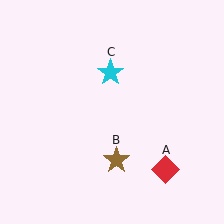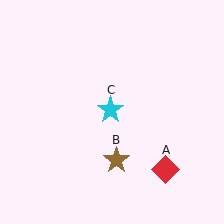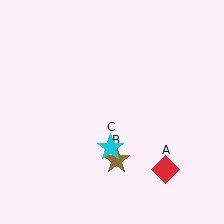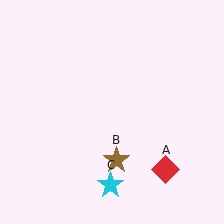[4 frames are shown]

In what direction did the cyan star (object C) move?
The cyan star (object C) moved down.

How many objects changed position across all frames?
1 object changed position: cyan star (object C).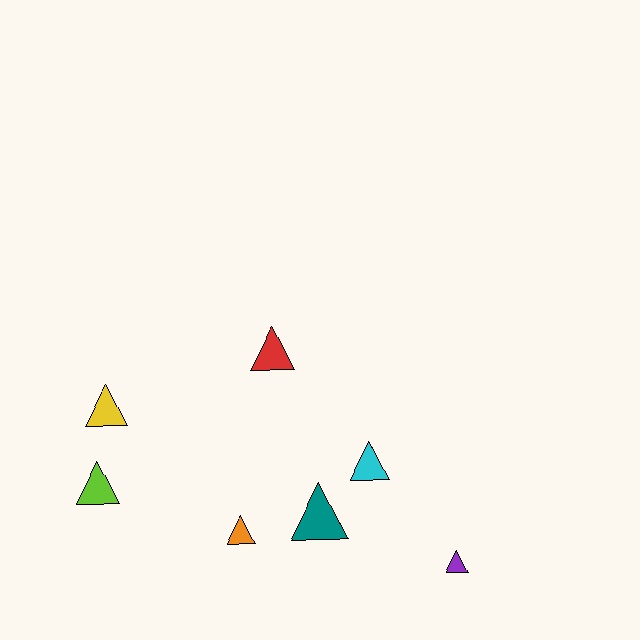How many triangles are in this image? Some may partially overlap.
There are 7 triangles.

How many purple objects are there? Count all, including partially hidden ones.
There is 1 purple object.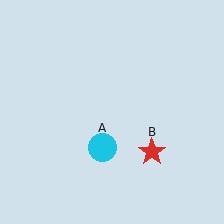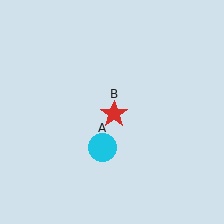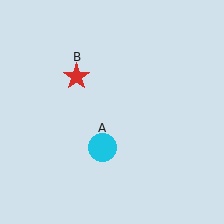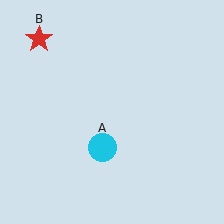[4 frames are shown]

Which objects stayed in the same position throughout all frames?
Cyan circle (object A) remained stationary.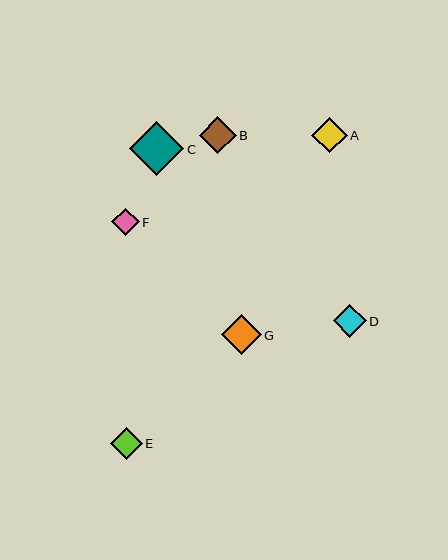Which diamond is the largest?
Diamond C is the largest with a size of approximately 54 pixels.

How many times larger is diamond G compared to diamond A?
Diamond G is approximately 1.1 times the size of diamond A.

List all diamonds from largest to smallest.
From largest to smallest: C, G, B, A, D, E, F.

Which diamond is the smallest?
Diamond F is the smallest with a size of approximately 28 pixels.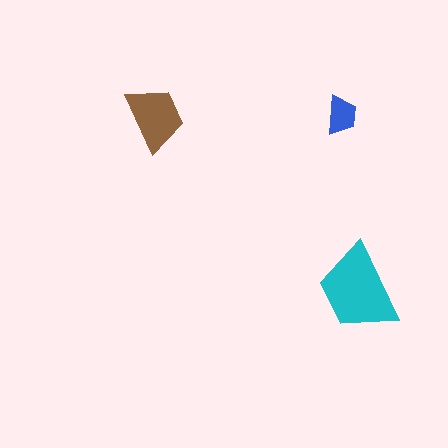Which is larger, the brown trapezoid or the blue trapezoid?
The brown one.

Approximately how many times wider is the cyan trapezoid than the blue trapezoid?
About 2.5 times wider.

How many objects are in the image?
There are 3 objects in the image.